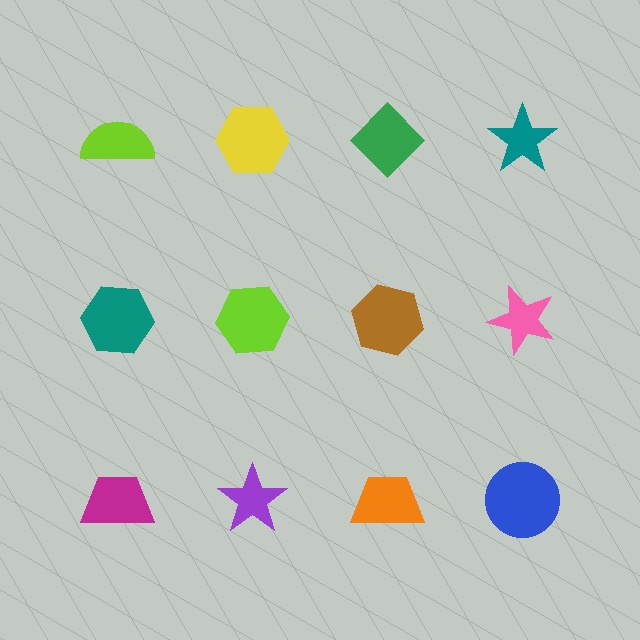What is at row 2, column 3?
A brown hexagon.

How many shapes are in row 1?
4 shapes.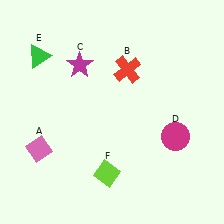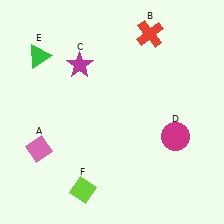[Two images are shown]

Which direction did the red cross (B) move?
The red cross (B) moved up.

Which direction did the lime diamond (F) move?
The lime diamond (F) moved left.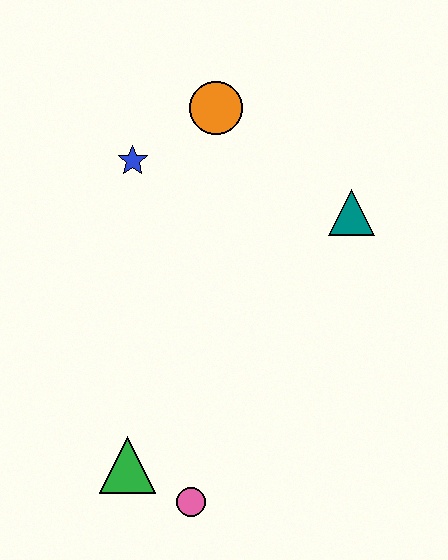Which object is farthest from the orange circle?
The pink circle is farthest from the orange circle.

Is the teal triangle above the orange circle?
No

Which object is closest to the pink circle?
The green triangle is closest to the pink circle.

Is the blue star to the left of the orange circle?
Yes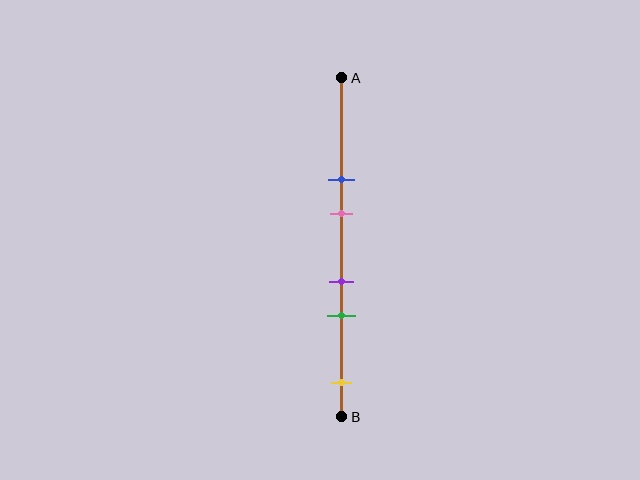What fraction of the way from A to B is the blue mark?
The blue mark is approximately 30% (0.3) of the way from A to B.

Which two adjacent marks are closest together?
The purple and green marks are the closest adjacent pair.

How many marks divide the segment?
There are 5 marks dividing the segment.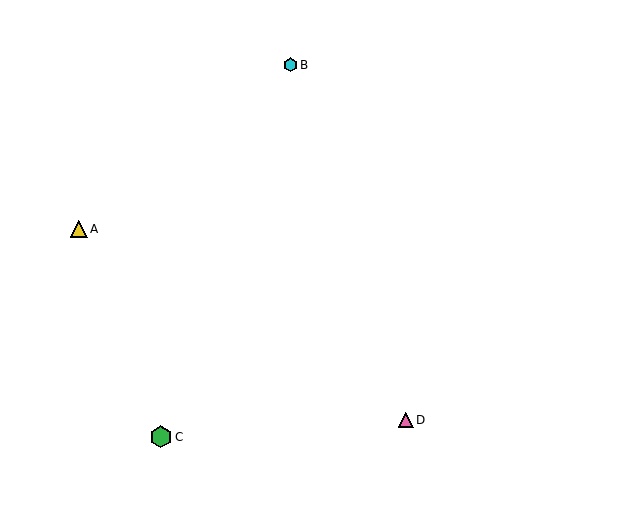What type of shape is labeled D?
Shape D is a pink triangle.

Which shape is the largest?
The green hexagon (labeled C) is the largest.